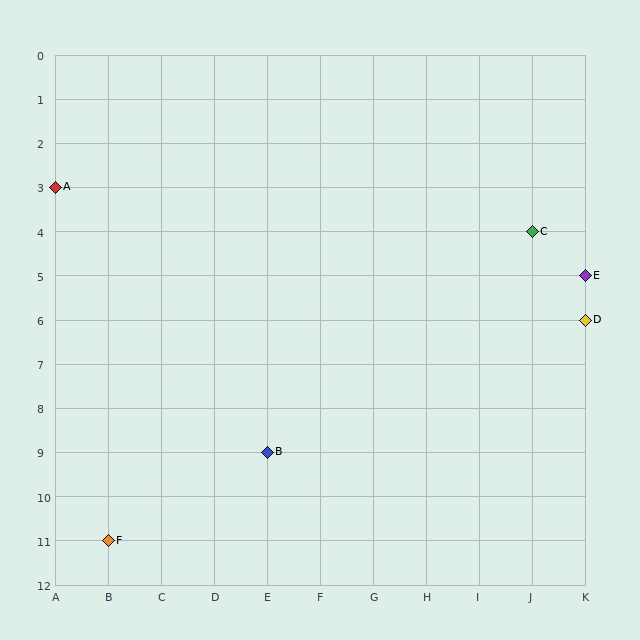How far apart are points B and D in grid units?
Points B and D are 6 columns and 3 rows apart (about 6.7 grid units diagonally).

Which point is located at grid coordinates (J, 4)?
Point C is at (J, 4).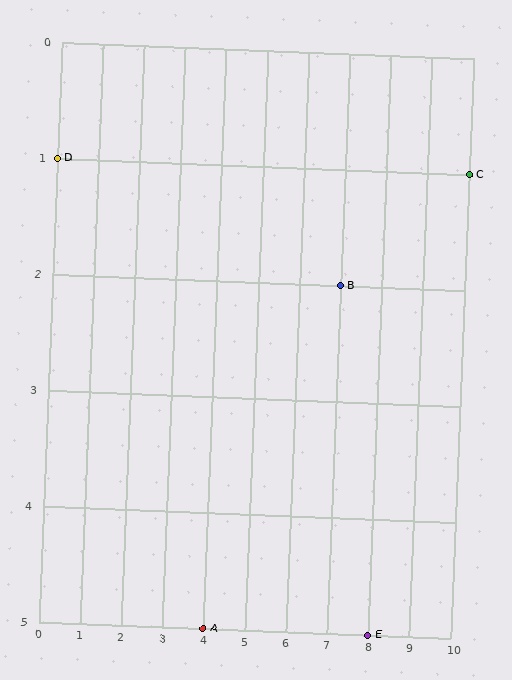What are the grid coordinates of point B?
Point B is at grid coordinates (7, 2).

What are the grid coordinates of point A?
Point A is at grid coordinates (4, 5).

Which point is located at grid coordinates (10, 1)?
Point C is at (10, 1).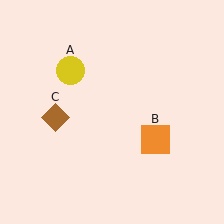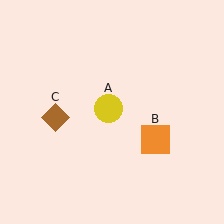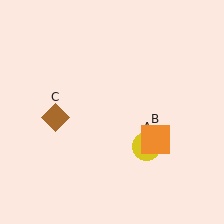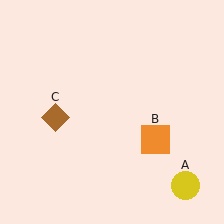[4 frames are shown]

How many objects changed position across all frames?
1 object changed position: yellow circle (object A).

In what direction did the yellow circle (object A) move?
The yellow circle (object A) moved down and to the right.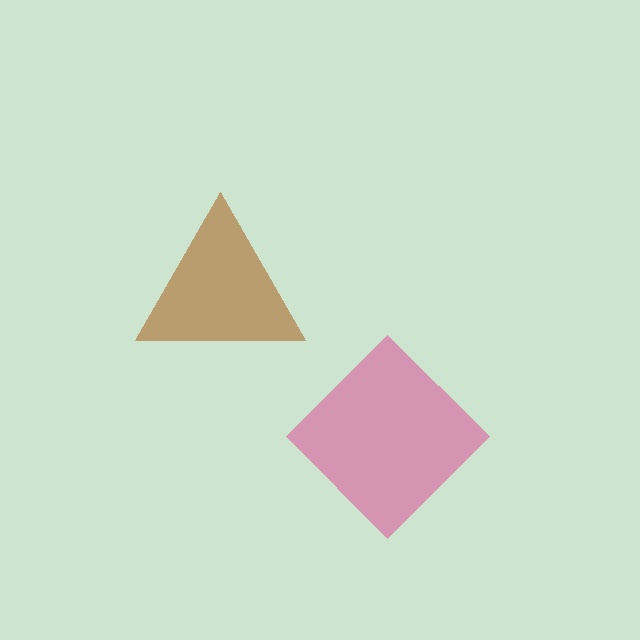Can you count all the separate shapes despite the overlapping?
Yes, there are 2 separate shapes.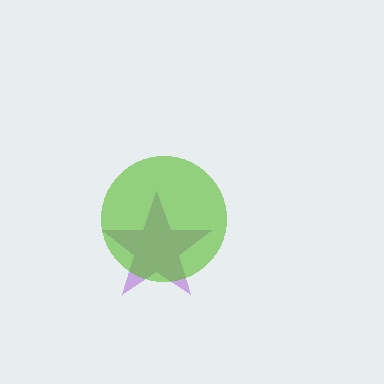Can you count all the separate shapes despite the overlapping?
Yes, there are 2 separate shapes.